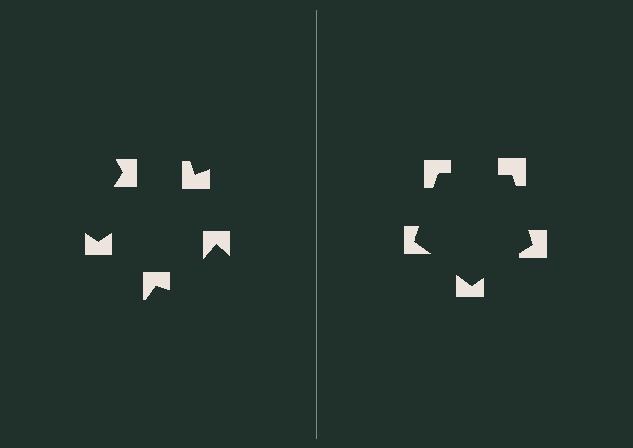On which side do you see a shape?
An illusory pentagon appears on the right side. On the left side the wedge cuts are rotated, so no coherent shape forms.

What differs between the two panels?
The notched squares are positioned identically on both sides; only the wedge orientations differ. On the right they align to a pentagon; on the left they are misaligned.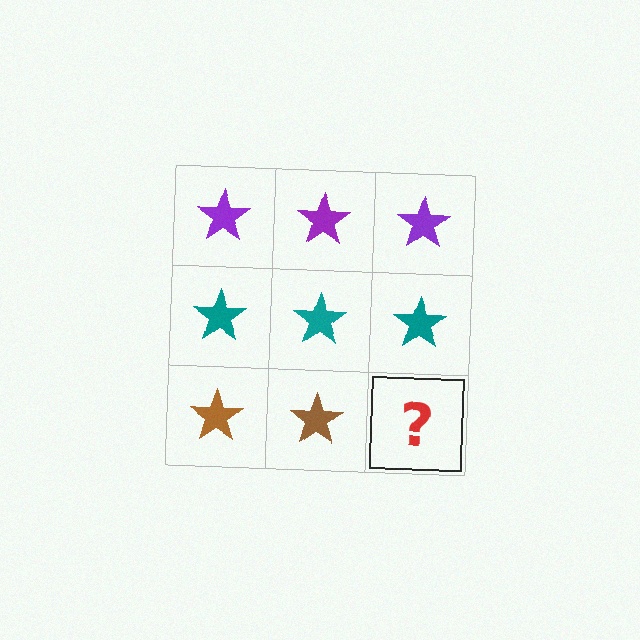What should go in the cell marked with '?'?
The missing cell should contain a brown star.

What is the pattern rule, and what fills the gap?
The rule is that each row has a consistent color. The gap should be filled with a brown star.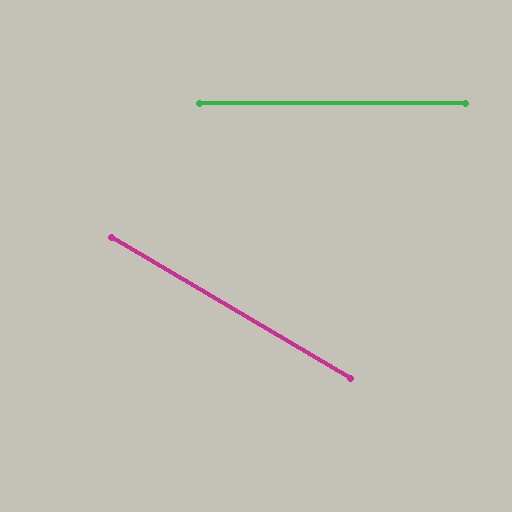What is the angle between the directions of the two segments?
Approximately 30 degrees.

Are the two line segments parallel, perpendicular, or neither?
Neither parallel nor perpendicular — they differ by about 30°.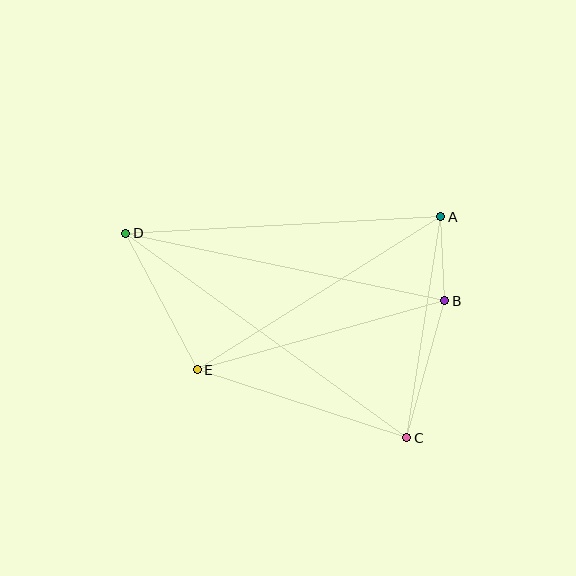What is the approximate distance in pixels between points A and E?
The distance between A and E is approximately 288 pixels.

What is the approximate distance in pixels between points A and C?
The distance between A and C is approximately 224 pixels.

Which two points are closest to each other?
Points A and B are closest to each other.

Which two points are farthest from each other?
Points C and D are farthest from each other.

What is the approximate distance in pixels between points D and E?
The distance between D and E is approximately 154 pixels.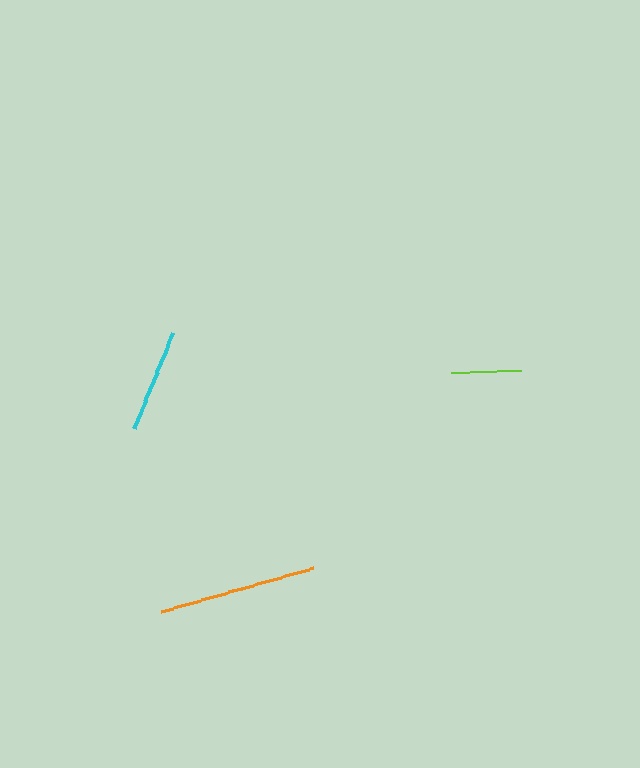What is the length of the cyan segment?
The cyan segment is approximately 103 pixels long.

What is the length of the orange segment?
The orange segment is approximately 158 pixels long.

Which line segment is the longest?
The orange line is the longest at approximately 158 pixels.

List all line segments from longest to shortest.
From longest to shortest: orange, cyan, lime.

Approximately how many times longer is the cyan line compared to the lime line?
The cyan line is approximately 1.5 times the length of the lime line.